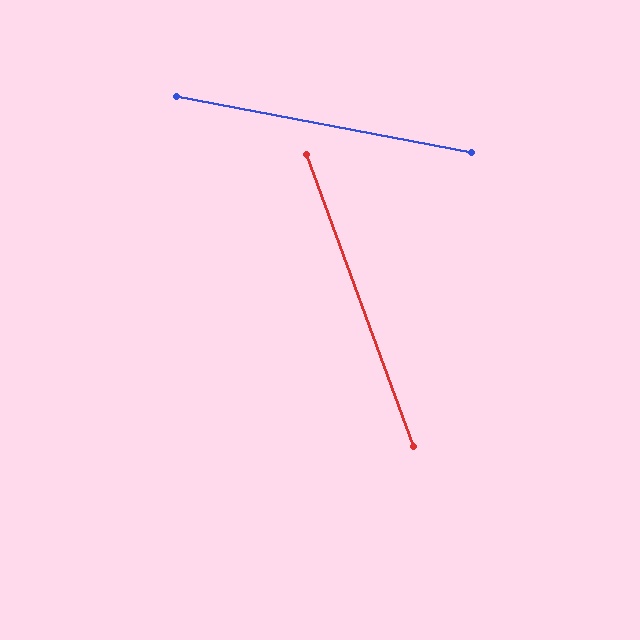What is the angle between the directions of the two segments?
Approximately 59 degrees.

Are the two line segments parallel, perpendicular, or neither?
Neither parallel nor perpendicular — they differ by about 59°.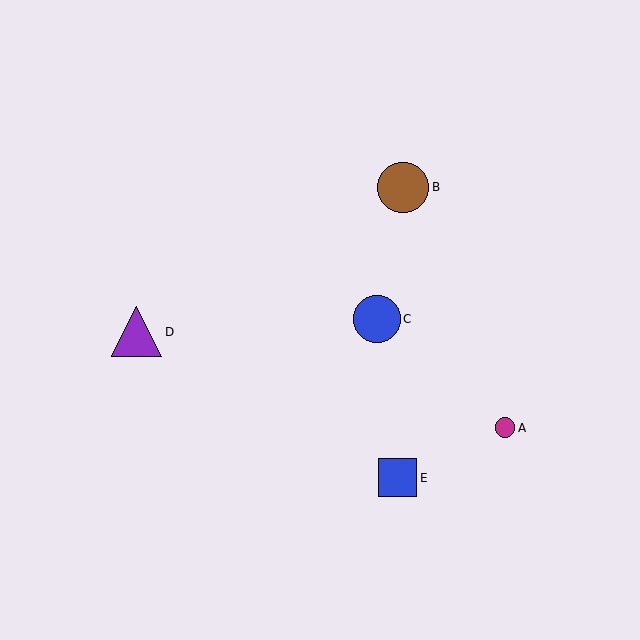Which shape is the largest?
The brown circle (labeled B) is the largest.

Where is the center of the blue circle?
The center of the blue circle is at (377, 319).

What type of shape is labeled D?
Shape D is a purple triangle.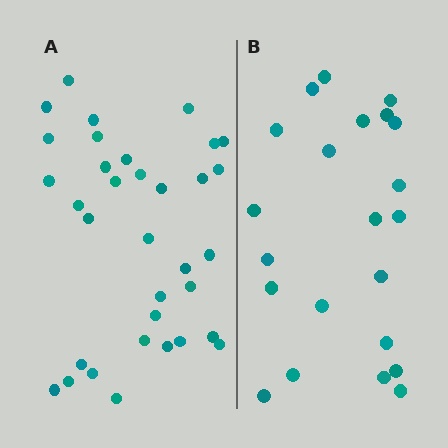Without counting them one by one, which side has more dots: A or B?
Region A (the left region) has more dots.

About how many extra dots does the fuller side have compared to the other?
Region A has roughly 12 or so more dots than region B.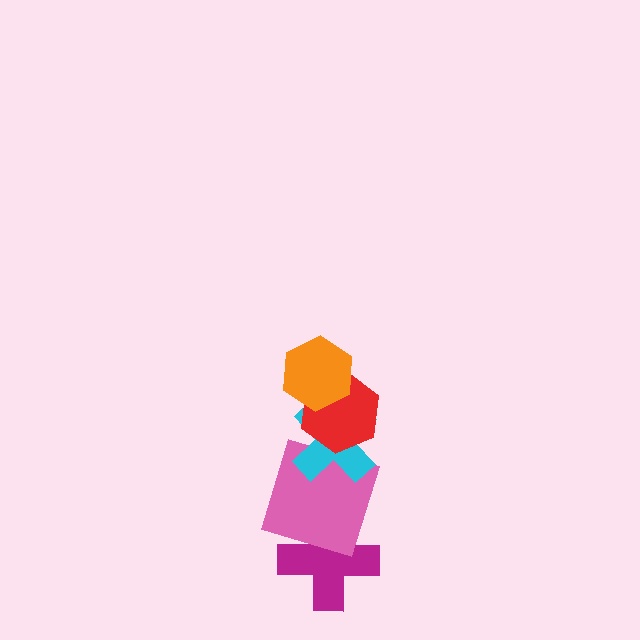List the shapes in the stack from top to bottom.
From top to bottom: the orange hexagon, the red hexagon, the cyan cross, the pink square, the magenta cross.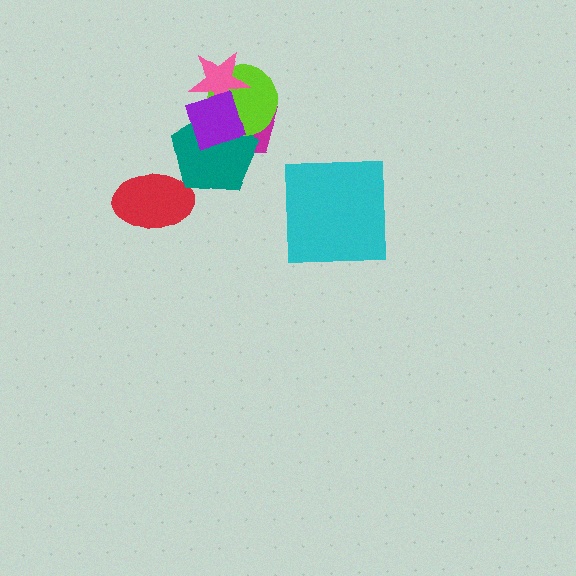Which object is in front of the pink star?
The purple diamond is in front of the pink star.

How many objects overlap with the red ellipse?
1 object overlaps with the red ellipse.